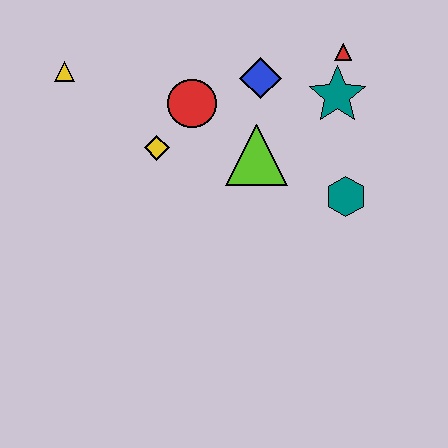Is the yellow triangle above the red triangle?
No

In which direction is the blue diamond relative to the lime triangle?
The blue diamond is above the lime triangle.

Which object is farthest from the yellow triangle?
The teal hexagon is farthest from the yellow triangle.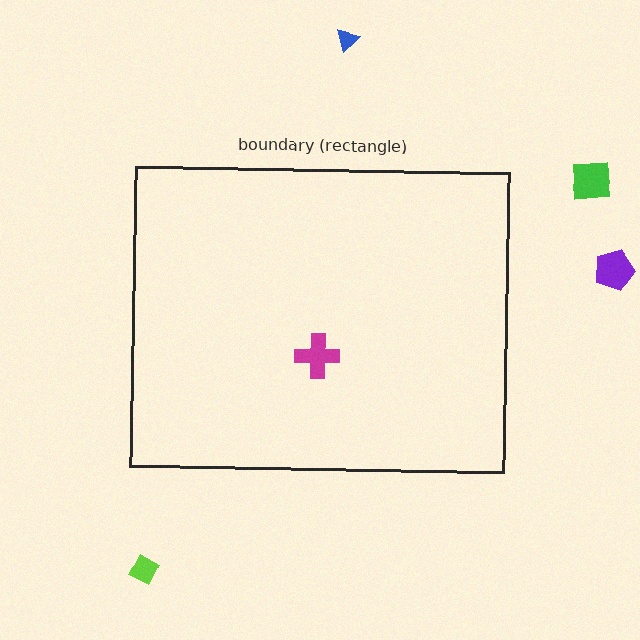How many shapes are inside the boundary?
1 inside, 4 outside.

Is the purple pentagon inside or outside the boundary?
Outside.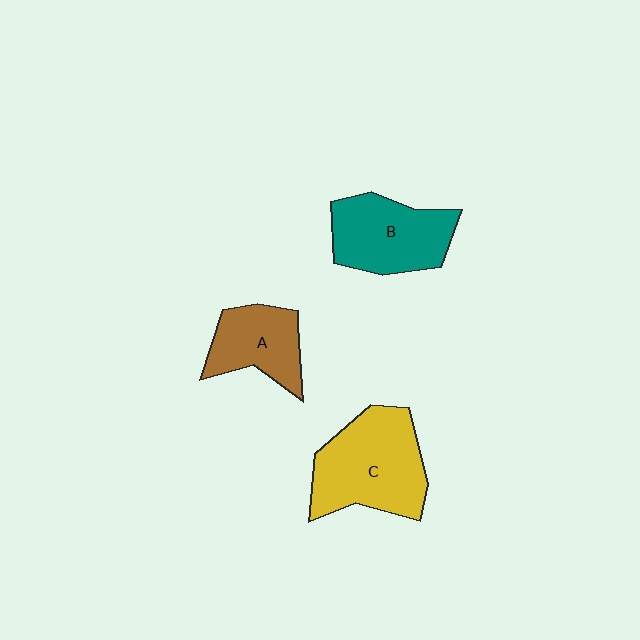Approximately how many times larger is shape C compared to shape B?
Approximately 1.2 times.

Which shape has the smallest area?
Shape A (brown).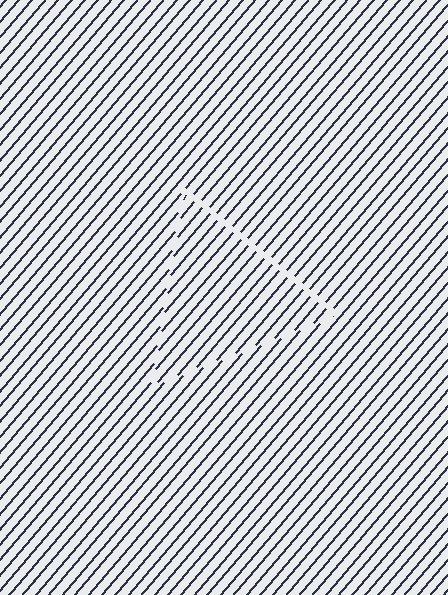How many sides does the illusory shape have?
3 sides — the line-ends trace a triangle.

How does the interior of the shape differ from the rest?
The interior of the shape contains the same grating, shifted by half a period — the contour is defined by the phase discontinuity where line-ends from the inner and outer gratings abut.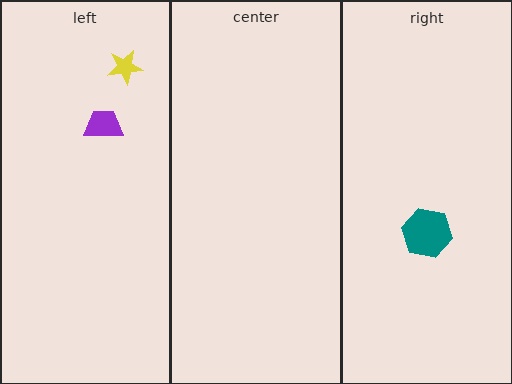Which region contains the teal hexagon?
The right region.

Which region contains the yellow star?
The left region.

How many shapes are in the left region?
2.